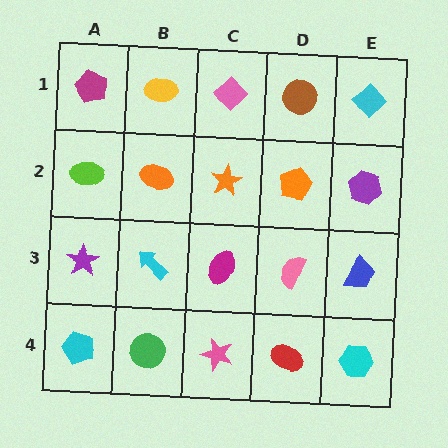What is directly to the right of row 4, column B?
A pink star.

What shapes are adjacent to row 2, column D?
A brown circle (row 1, column D), a pink semicircle (row 3, column D), an orange star (row 2, column C), a purple hexagon (row 2, column E).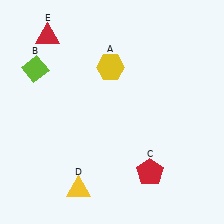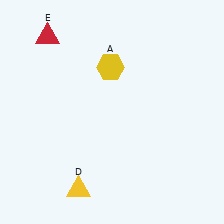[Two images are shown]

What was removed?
The red pentagon (C), the lime diamond (B) were removed in Image 2.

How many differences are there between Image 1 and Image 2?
There are 2 differences between the two images.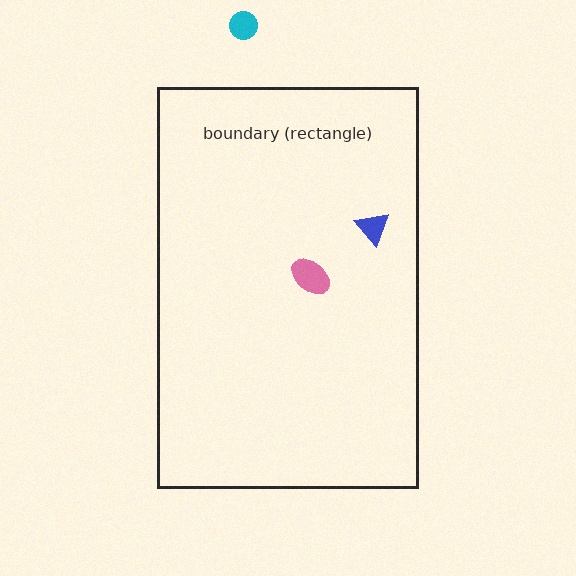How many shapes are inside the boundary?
2 inside, 1 outside.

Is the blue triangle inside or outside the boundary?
Inside.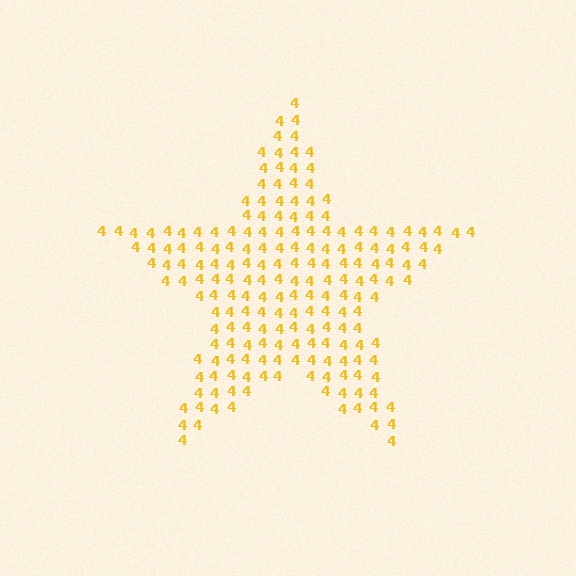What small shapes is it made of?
It is made of small digit 4's.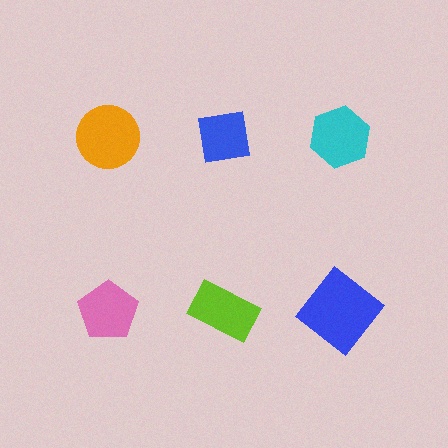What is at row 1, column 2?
A blue square.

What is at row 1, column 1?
An orange circle.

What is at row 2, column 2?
A lime rectangle.